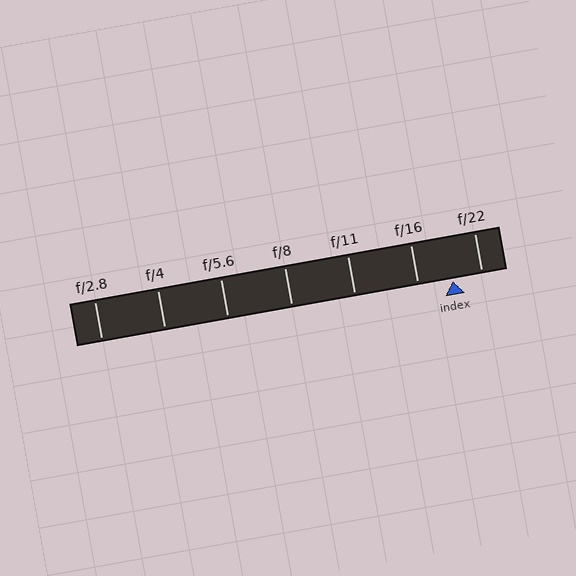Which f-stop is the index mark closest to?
The index mark is closest to f/22.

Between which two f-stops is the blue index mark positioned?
The index mark is between f/16 and f/22.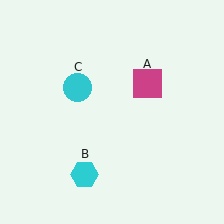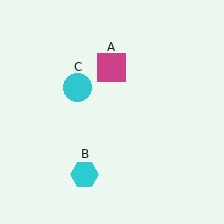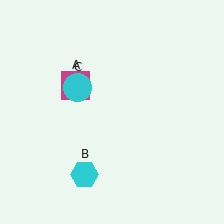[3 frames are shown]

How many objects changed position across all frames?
1 object changed position: magenta square (object A).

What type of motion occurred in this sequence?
The magenta square (object A) rotated counterclockwise around the center of the scene.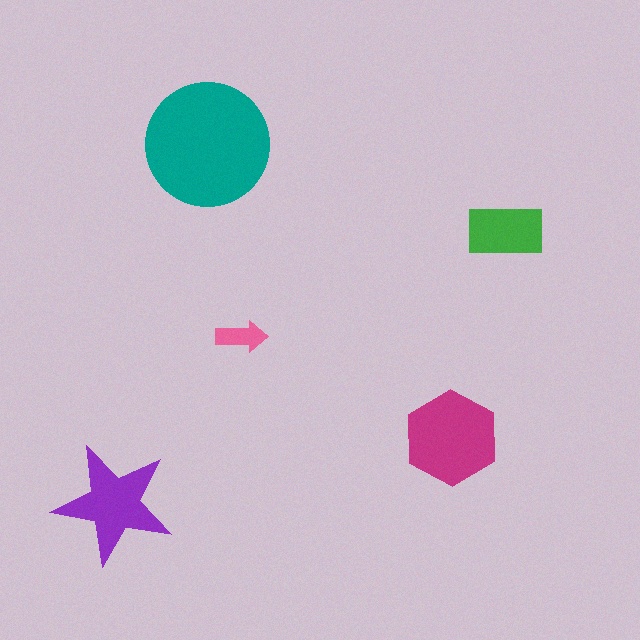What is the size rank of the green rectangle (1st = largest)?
4th.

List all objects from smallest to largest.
The pink arrow, the green rectangle, the purple star, the magenta hexagon, the teal circle.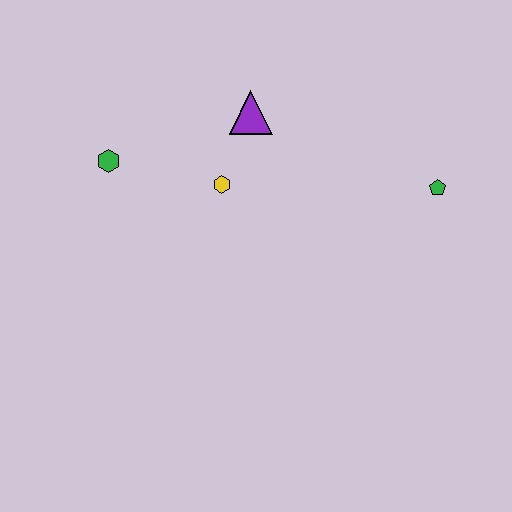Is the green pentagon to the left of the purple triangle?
No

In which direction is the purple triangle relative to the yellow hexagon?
The purple triangle is above the yellow hexagon.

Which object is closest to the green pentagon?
The purple triangle is closest to the green pentagon.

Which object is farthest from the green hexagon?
The green pentagon is farthest from the green hexagon.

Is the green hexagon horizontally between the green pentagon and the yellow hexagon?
No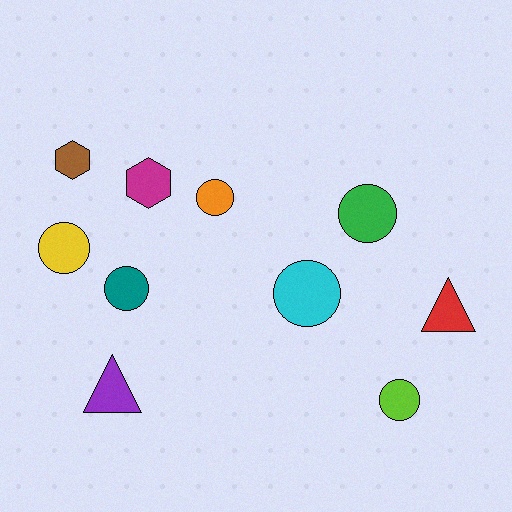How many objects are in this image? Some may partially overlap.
There are 10 objects.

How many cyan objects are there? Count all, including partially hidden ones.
There is 1 cyan object.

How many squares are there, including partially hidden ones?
There are no squares.